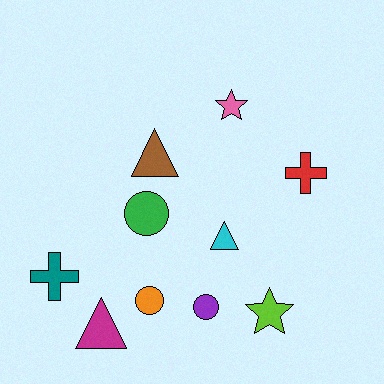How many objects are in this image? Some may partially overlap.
There are 10 objects.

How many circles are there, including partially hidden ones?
There are 3 circles.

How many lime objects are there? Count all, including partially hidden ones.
There is 1 lime object.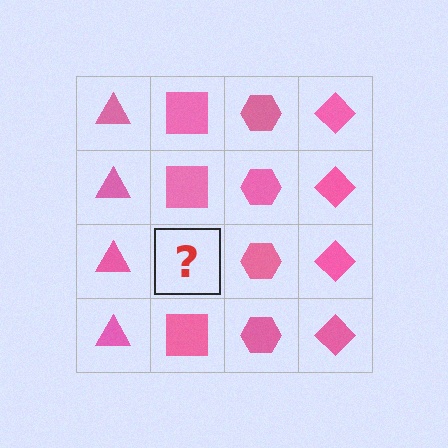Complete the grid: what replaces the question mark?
The question mark should be replaced with a pink square.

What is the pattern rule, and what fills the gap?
The rule is that each column has a consistent shape. The gap should be filled with a pink square.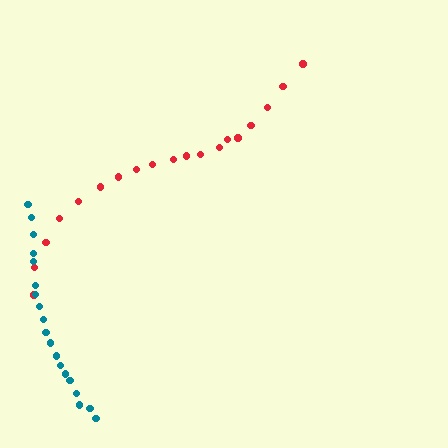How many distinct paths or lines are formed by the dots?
There are 2 distinct paths.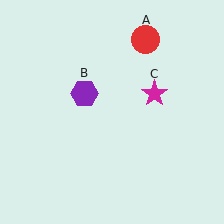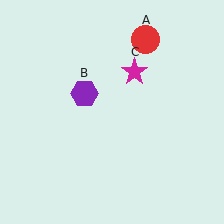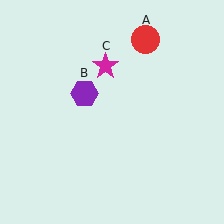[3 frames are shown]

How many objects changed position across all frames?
1 object changed position: magenta star (object C).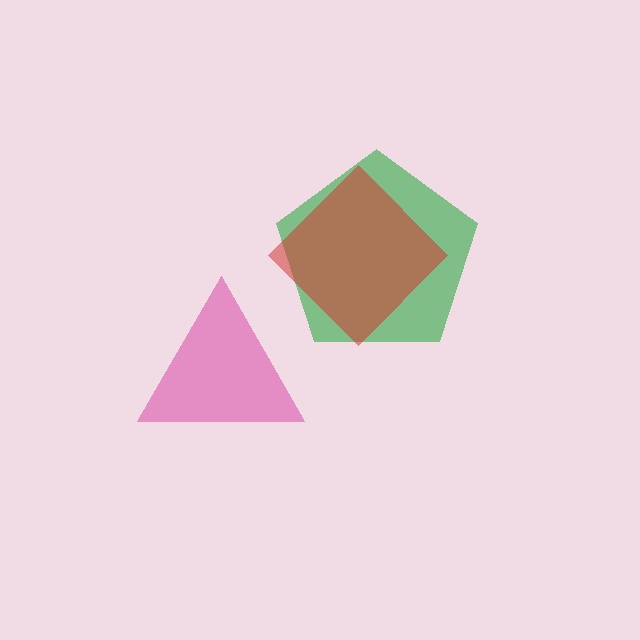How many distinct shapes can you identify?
There are 3 distinct shapes: a green pentagon, a red diamond, a magenta triangle.